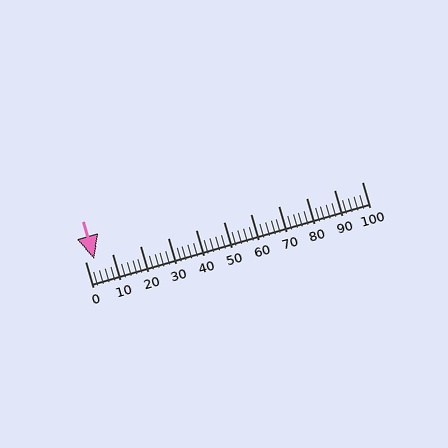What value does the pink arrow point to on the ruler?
The pink arrow points to approximately 3.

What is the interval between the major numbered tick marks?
The major tick marks are spaced 10 units apart.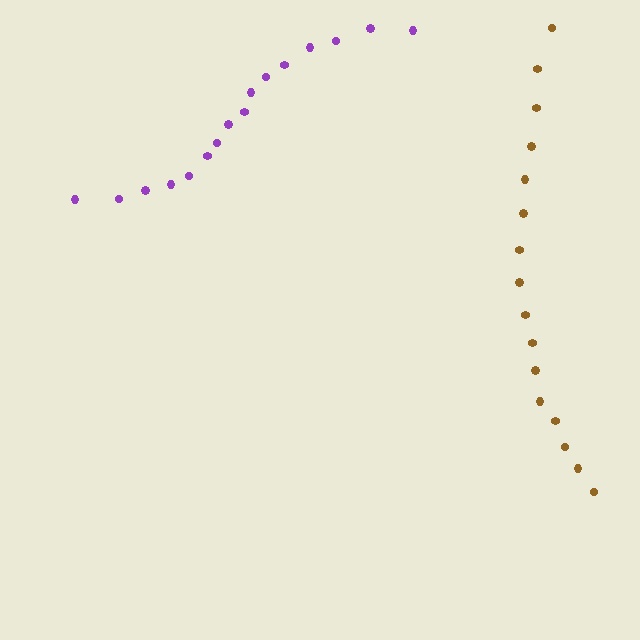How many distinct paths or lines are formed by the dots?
There are 2 distinct paths.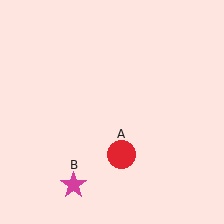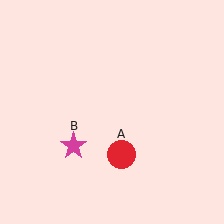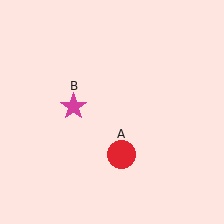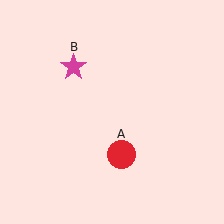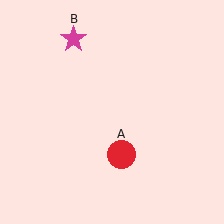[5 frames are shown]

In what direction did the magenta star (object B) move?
The magenta star (object B) moved up.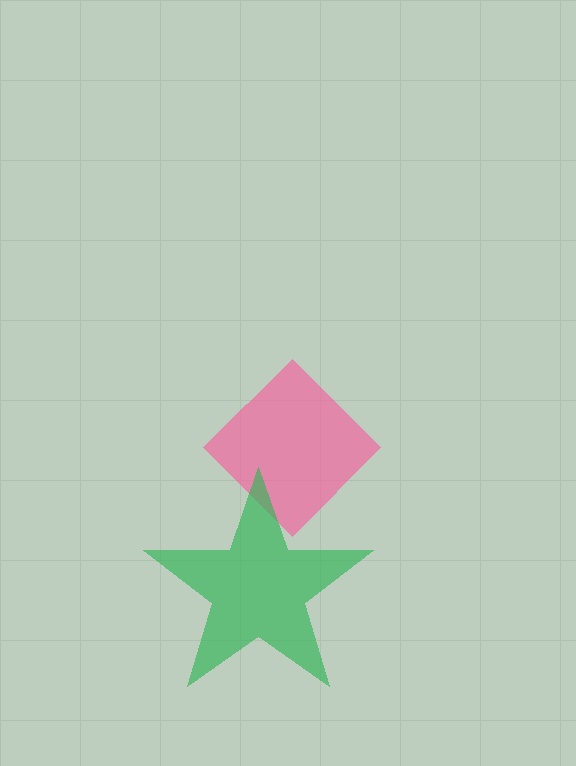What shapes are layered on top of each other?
The layered shapes are: a pink diamond, a green star.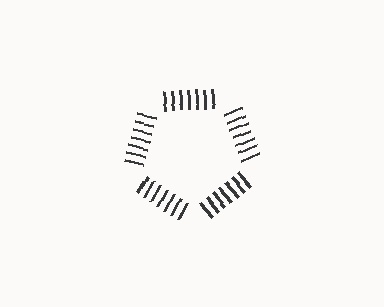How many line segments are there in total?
35 — 7 along each of the 5 edges.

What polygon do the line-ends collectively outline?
An illusory pentagon — the line segments terminate on its edges but no continuous stroke is drawn.